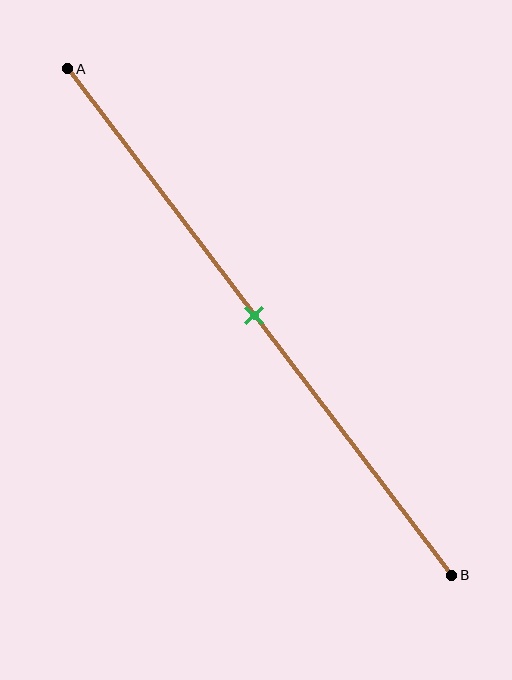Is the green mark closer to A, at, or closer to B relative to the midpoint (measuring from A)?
The green mark is approximately at the midpoint of segment AB.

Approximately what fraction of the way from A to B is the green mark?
The green mark is approximately 50% of the way from A to B.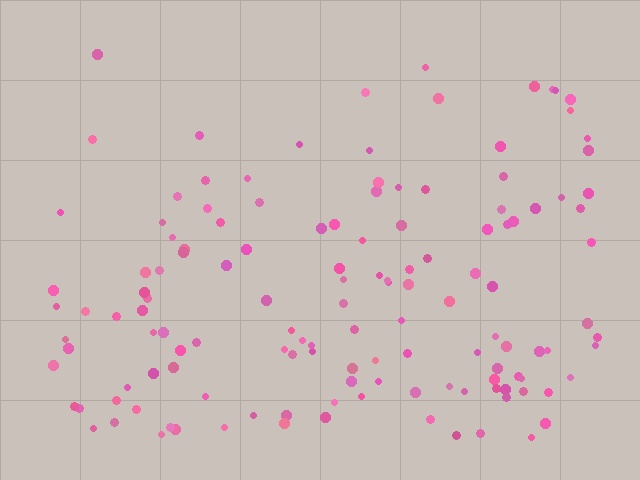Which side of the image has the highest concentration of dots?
The bottom.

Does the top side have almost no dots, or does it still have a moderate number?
Still a moderate number, just noticeably fewer than the bottom.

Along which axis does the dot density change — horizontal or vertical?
Vertical.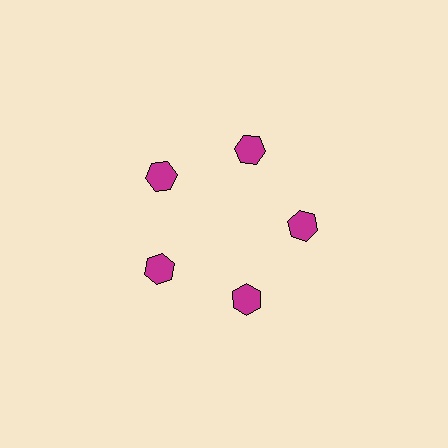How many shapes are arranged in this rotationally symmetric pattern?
There are 5 shapes, arranged in 5 groups of 1.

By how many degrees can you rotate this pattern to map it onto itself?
The pattern maps onto itself every 72 degrees of rotation.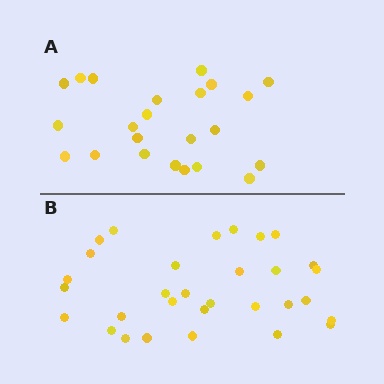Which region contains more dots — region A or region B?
Region B (the bottom region) has more dots.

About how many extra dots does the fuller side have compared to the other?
Region B has roughly 8 or so more dots than region A.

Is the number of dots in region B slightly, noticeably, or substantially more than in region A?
Region B has noticeably more, but not dramatically so. The ratio is roughly 1.3 to 1.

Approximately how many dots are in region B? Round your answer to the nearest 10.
About 30 dots. (The exact count is 31, which rounds to 30.)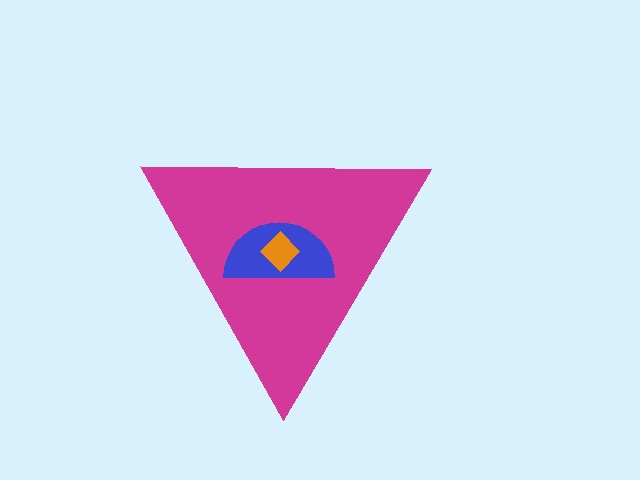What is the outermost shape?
The magenta triangle.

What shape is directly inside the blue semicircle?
The orange diamond.